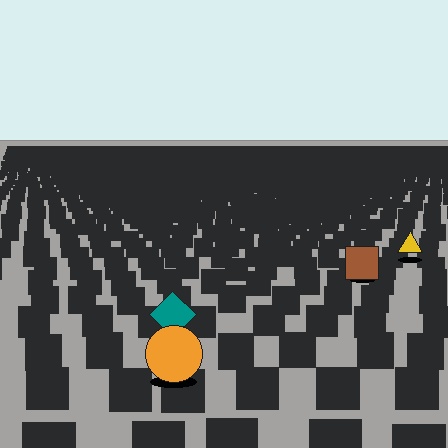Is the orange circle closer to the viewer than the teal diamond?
Yes. The orange circle is closer — you can tell from the texture gradient: the ground texture is coarser near it.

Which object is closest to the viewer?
The orange circle is closest. The texture marks near it are larger and more spread out.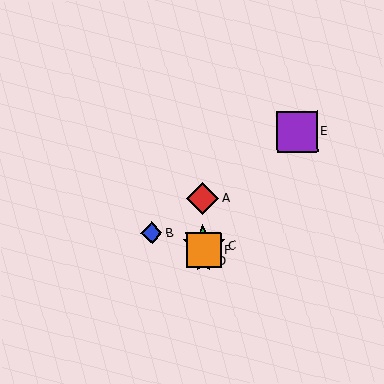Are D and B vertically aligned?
No, D is at x≈204 and B is at x≈152.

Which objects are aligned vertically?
Objects A, C, D, F are aligned vertically.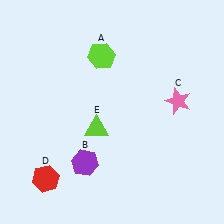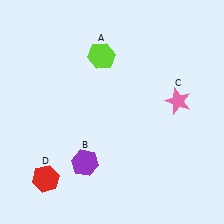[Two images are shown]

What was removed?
The lime triangle (E) was removed in Image 2.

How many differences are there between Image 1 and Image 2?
There is 1 difference between the two images.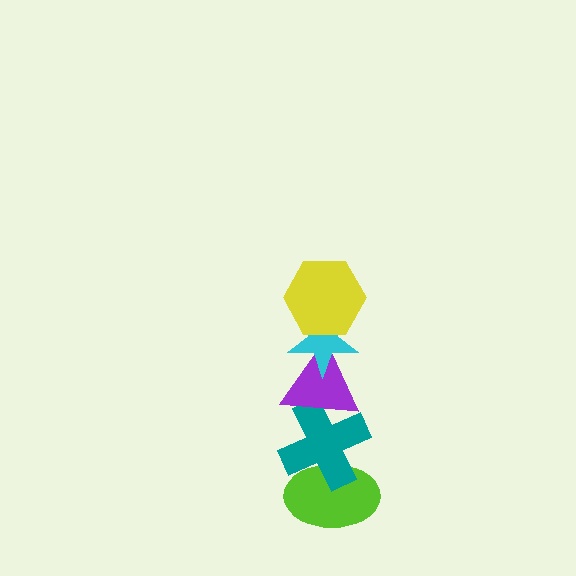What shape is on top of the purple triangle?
The cyan star is on top of the purple triangle.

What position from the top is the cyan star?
The cyan star is 2nd from the top.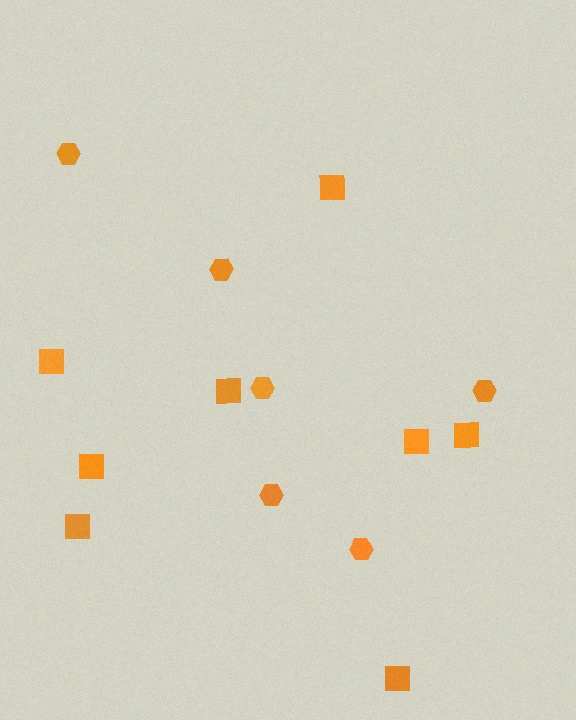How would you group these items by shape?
There are 2 groups: one group of hexagons (6) and one group of squares (8).